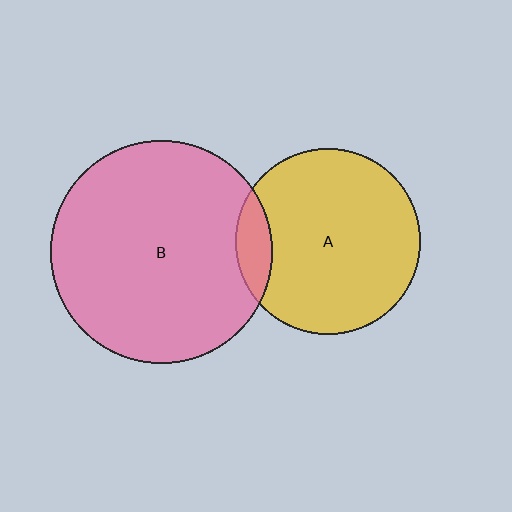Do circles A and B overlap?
Yes.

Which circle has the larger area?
Circle B (pink).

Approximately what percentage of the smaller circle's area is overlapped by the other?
Approximately 10%.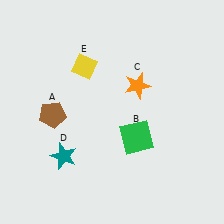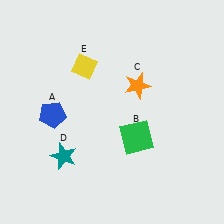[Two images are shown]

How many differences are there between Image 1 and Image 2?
There is 1 difference between the two images.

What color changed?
The pentagon (A) changed from brown in Image 1 to blue in Image 2.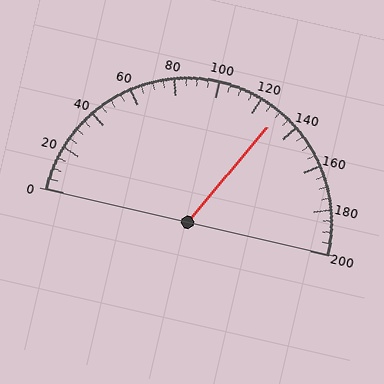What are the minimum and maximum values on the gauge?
The gauge ranges from 0 to 200.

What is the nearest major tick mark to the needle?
The nearest major tick mark is 120.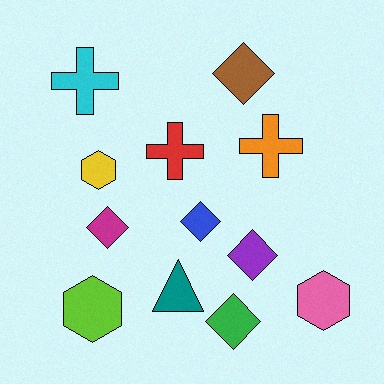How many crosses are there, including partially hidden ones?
There are 3 crosses.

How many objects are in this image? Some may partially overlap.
There are 12 objects.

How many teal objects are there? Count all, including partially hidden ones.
There is 1 teal object.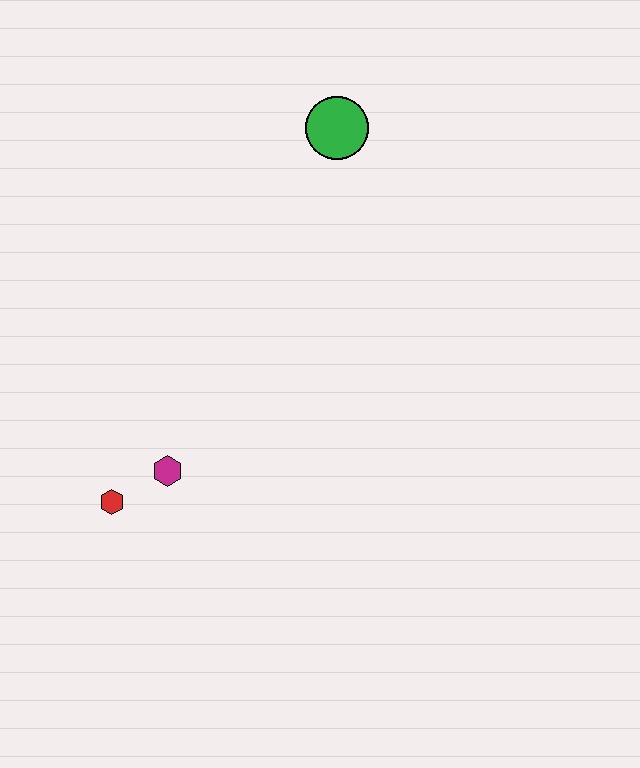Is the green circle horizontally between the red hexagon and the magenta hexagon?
No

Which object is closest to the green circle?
The magenta hexagon is closest to the green circle.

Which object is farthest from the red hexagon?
The green circle is farthest from the red hexagon.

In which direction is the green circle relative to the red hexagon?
The green circle is above the red hexagon.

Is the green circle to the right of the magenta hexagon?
Yes